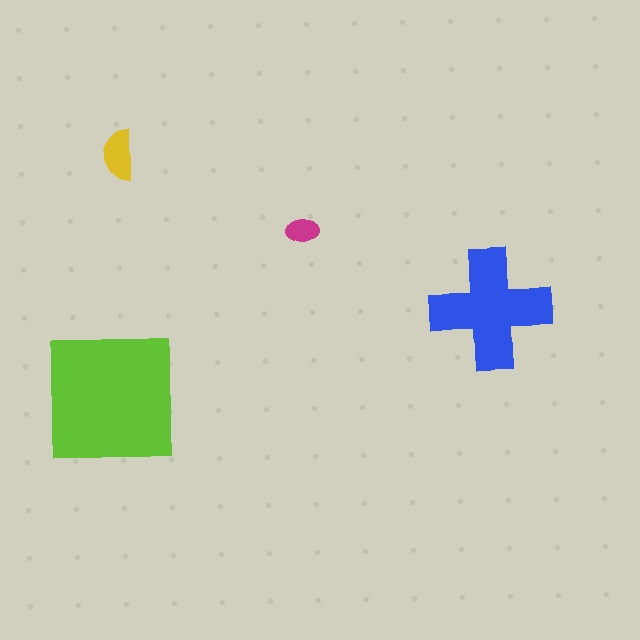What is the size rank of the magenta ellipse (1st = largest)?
4th.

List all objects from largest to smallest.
The lime square, the blue cross, the yellow semicircle, the magenta ellipse.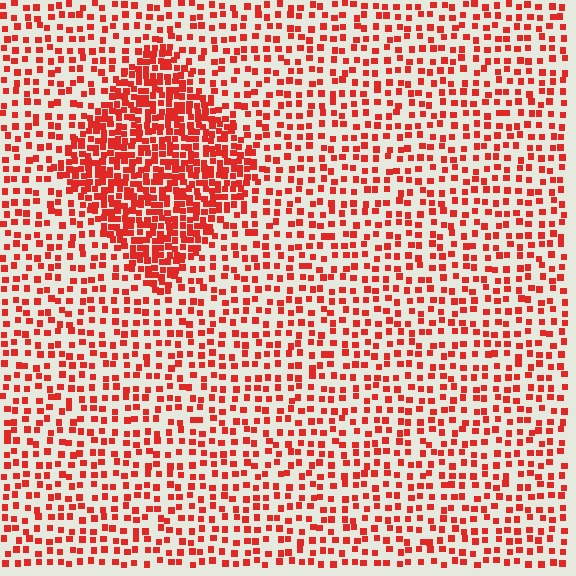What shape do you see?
I see a diamond.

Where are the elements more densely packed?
The elements are more densely packed inside the diamond boundary.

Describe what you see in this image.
The image contains small red elements arranged at two different densities. A diamond-shaped region is visible where the elements are more densely packed than the surrounding area.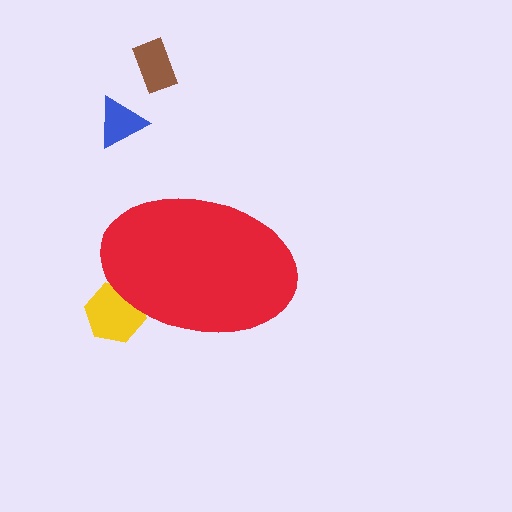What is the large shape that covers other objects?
A red ellipse.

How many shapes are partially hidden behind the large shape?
1 shape is partially hidden.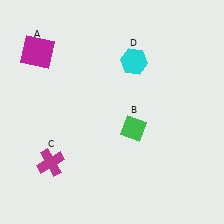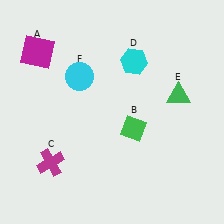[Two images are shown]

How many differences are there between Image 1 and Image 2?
There are 2 differences between the two images.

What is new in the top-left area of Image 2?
A cyan circle (F) was added in the top-left area of Image 2.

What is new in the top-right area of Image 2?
A green triangle (E) was added in the top-right area of Image 2.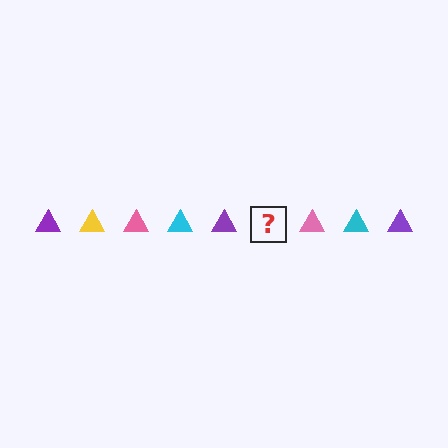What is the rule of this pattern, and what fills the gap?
The rule is that the pattern cycles through purple, yellow, pink, cyan triangles. The gap should be filled with a yellow triangle.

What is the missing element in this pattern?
The missing element is a yellow triangle.